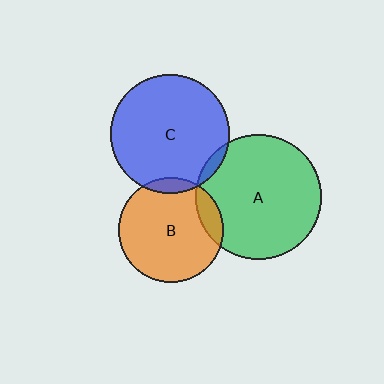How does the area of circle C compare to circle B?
Approximately 1.3 times.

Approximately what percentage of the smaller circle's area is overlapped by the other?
Approximately 10%.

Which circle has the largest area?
Circle A (green).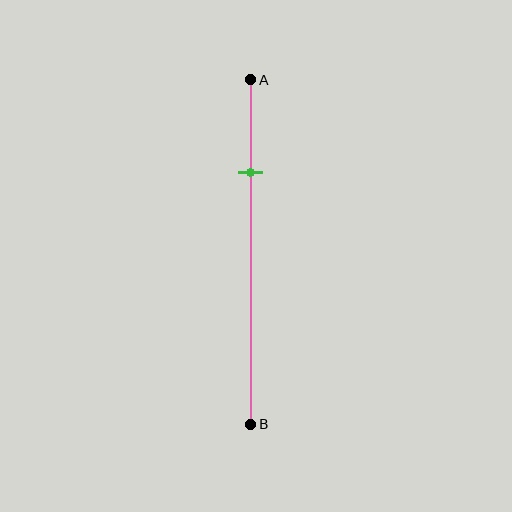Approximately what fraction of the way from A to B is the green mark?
The green mark is approximately 25% of the way from A to B.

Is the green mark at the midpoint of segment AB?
No, the mark is at about 25% from A, not at the 50% midpoint.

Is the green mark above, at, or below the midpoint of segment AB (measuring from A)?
The green mark is above the midpoint of segment AB.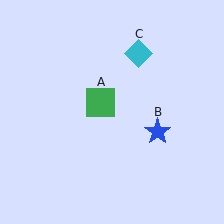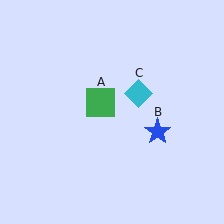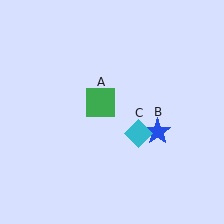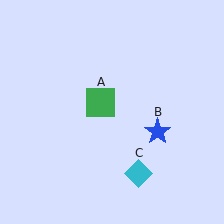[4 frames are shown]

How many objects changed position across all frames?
1 object changed position: cyan diamond (object C).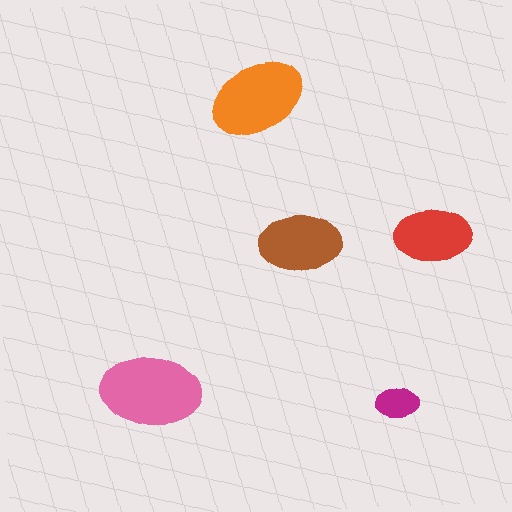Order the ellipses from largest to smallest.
the pink one, the orange one, the brown one, the red one, the magenta one.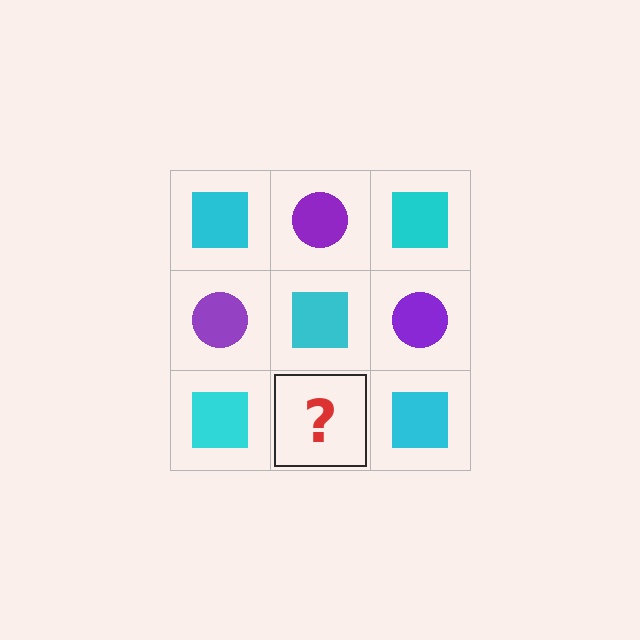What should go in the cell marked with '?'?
The missing cell should contain a purple circle.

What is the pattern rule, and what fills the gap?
The rule is that it alternates cyan square and purple circle in a checkerboard pattern. The gap should be filled with a purple circle.